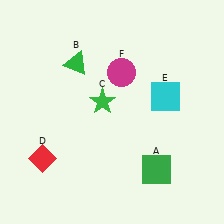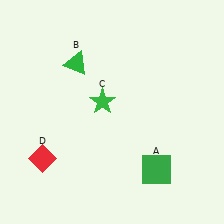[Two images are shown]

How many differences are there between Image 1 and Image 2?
There are 2 differences between the two images.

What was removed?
The magenta circle (F), the cyan square (E) were removed in Image 2.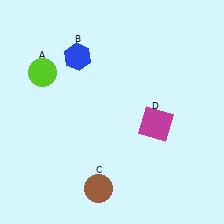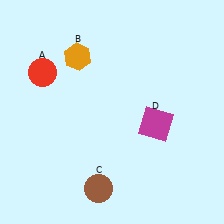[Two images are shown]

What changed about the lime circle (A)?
In Image 1, A is lime. In Image 2, it changed to red.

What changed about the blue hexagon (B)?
In Image 1, B is blue. In Image 2, it changed to orange.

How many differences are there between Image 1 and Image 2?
There are 2 differences between the two images.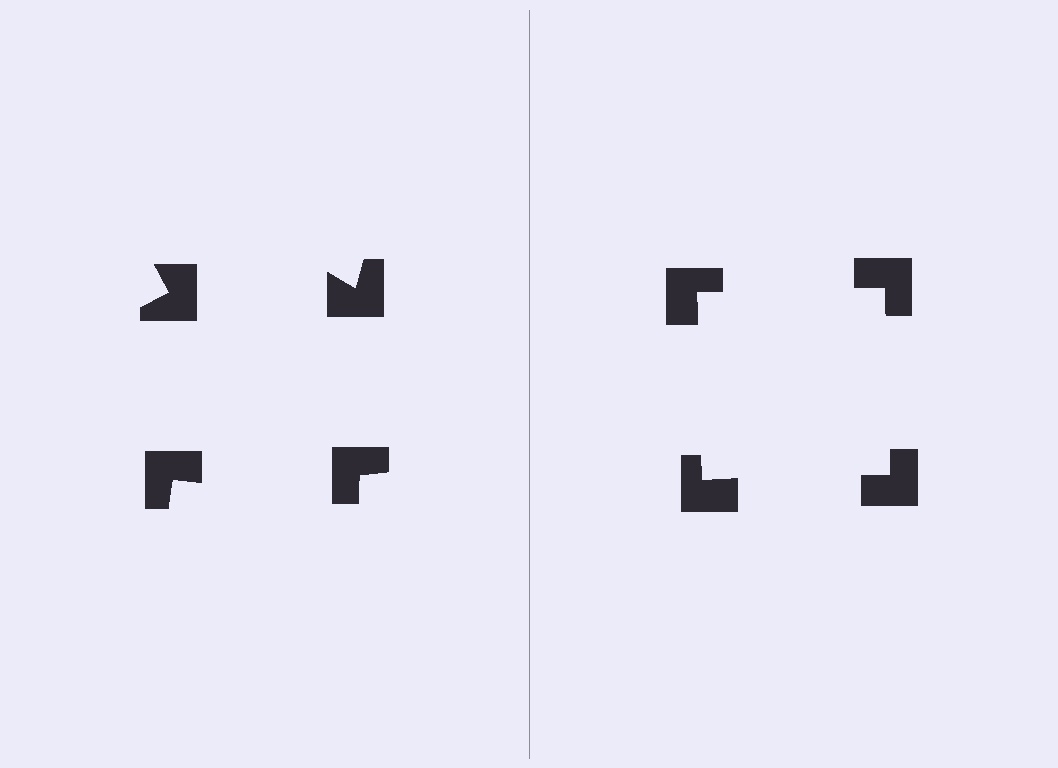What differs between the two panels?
The notched squares are positioned identically on both sides; only the wedge orientations differ. On the right they align to a square; on the left they are misaligned.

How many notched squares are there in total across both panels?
8 — 4 on each side.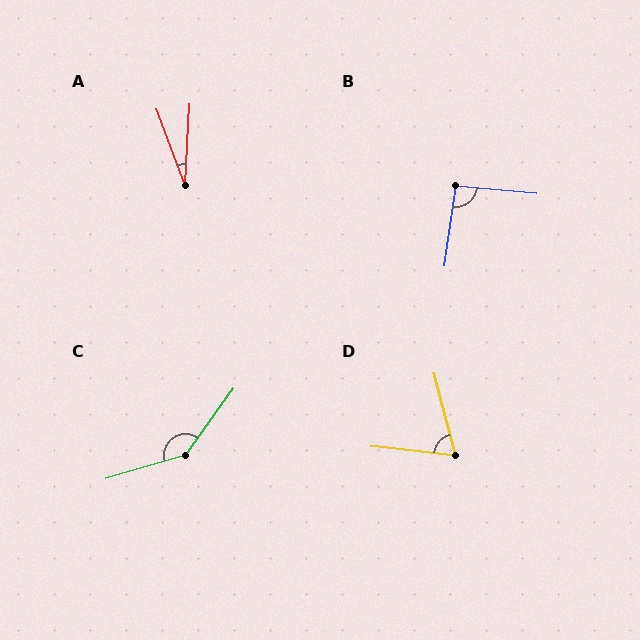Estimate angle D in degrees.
Approximately 69 degrees.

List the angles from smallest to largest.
A (24°), D (69°), B (93°), C (142°).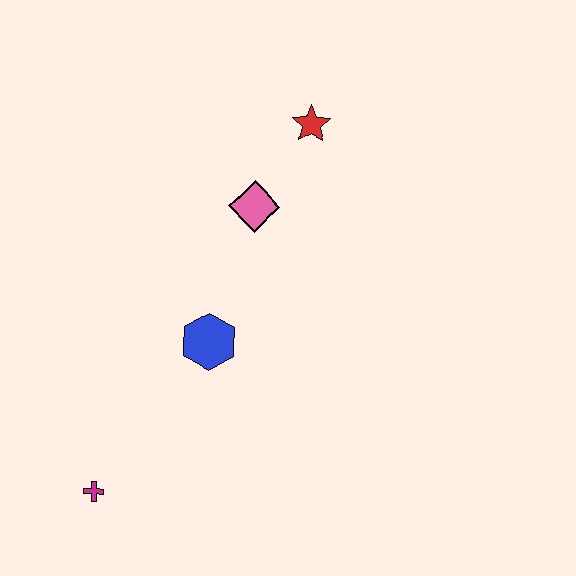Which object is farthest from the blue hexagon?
The red star is farthest from the blue hexagon.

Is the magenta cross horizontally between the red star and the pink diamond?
No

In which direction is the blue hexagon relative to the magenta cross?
The blue hexagon is above the magenta cross.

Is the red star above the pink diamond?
Yes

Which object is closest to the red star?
The pink diamond is closest to the red star.